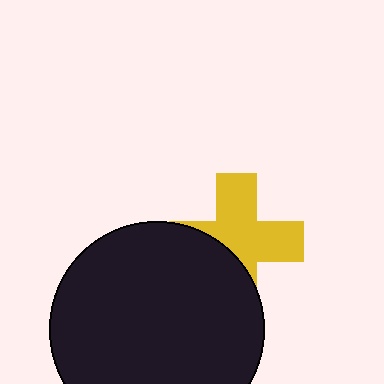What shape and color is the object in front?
The object in front is a black circle.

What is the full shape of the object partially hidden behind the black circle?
The partially hidden object is a yellow cross.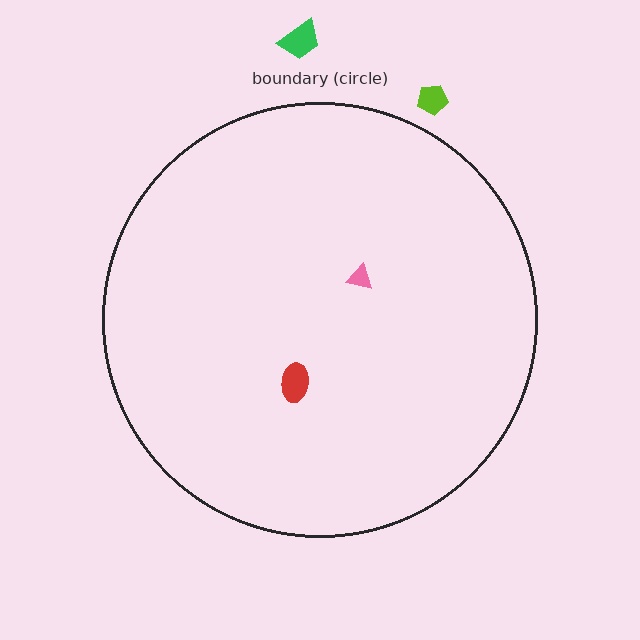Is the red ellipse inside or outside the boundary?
Inside.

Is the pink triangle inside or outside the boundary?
Inside.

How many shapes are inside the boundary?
2 inside, 2 outside.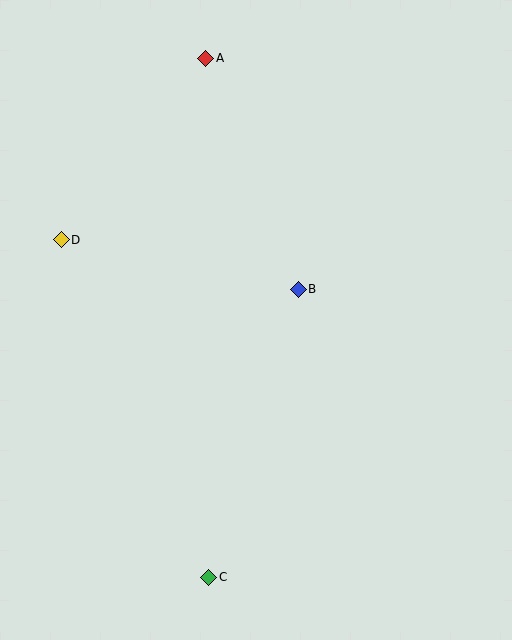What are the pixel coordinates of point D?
Point D is at (61, 240).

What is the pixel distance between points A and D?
The distance between A and D is 232 pixels.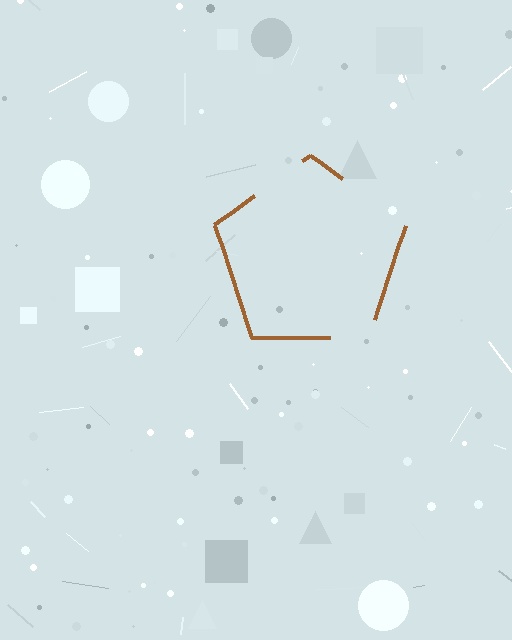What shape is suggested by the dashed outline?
The dashed outline suggests a pentagon.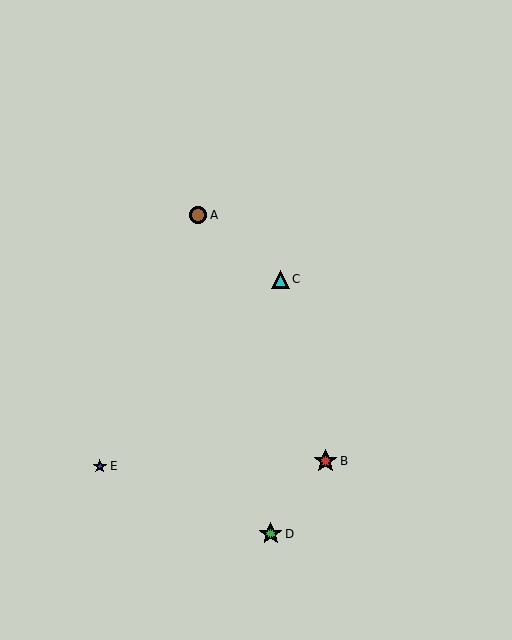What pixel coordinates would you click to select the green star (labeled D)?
Click at (271, 534) to select the green star D.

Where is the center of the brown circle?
The center of the brown circle is at (198, 215).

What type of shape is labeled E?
Shape E is a blue star.